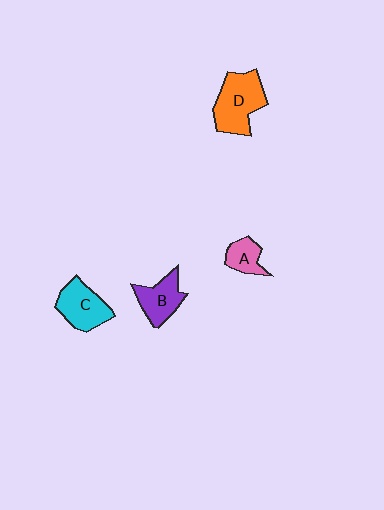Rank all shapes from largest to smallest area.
From largest to smallest: D (orange), C (cyan), B (purple), A (pink).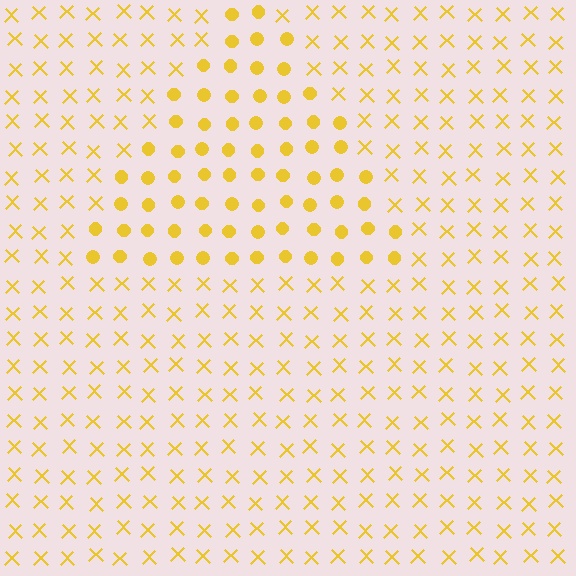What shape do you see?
I see a triangle.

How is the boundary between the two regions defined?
The boundary is defined by a change in element shape: circles inside vs. X marks outside. All elements share the same color and spacing.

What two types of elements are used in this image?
The image uses circles inside the triangle region and X marks outside it.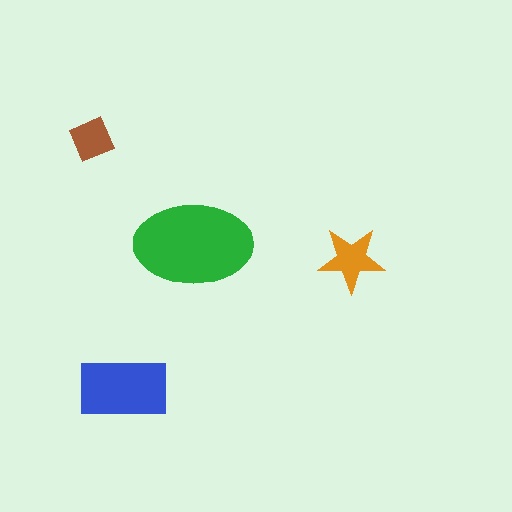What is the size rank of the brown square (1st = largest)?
4th.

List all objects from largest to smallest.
The green ellipse, the blue rectangle, the orange star, the brown square.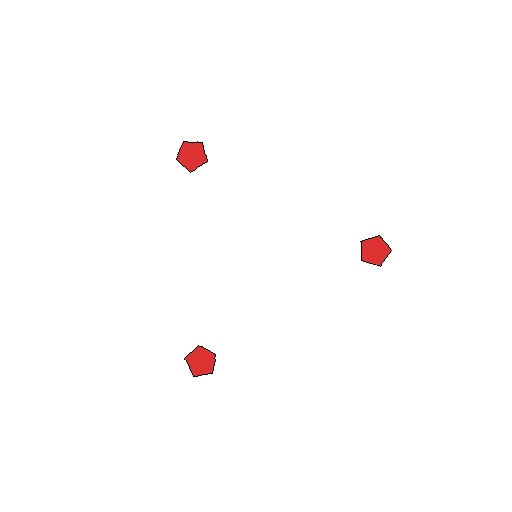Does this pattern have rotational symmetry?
Yes, this pattern has 3-fold rotational symmetry. It looks the same after rotating 120 degrees around the center.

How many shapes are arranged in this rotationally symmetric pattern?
There are 3 shapes, arranged in 3 groups of 1.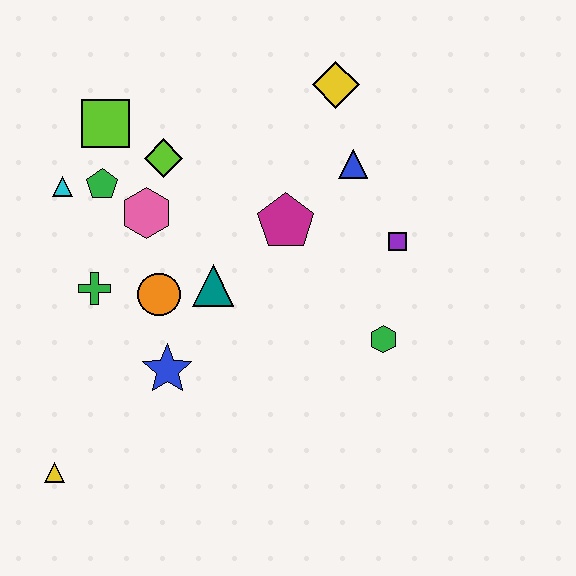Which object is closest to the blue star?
The orange circle is closest to the blue star.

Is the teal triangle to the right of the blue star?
Yes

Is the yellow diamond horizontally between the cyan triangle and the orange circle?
No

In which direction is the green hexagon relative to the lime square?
The green hexagon is to the right of the lime square.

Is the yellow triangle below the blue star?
Yes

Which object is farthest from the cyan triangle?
The green hexagon is farthest from the cyan triangle.